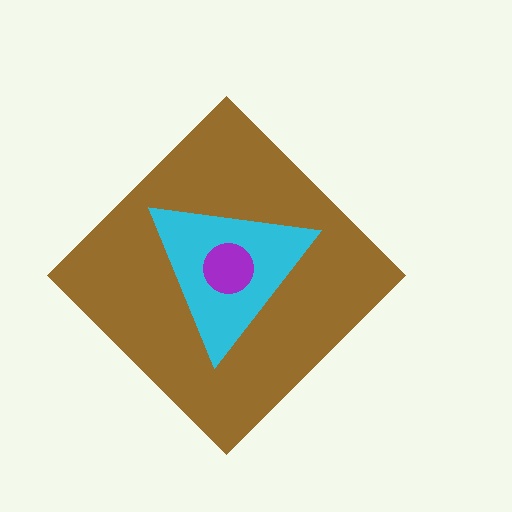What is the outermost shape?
The brown diamond.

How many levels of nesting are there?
3.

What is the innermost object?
The purple circle.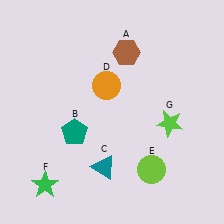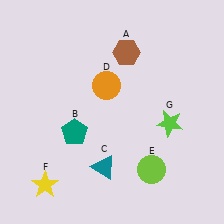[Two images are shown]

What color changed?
The star (F) changed from green in Image 1 to yellow in Image 2.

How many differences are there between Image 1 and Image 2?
There is 1 difference between the two images.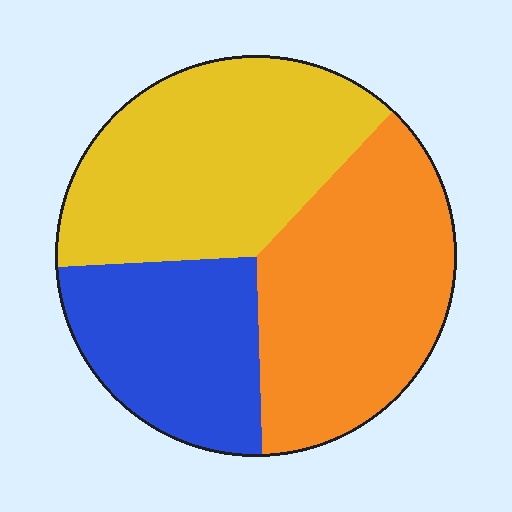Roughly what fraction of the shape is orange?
Orange takes up about three eighths (3/8) of the shape.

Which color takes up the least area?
Blue, at roughly 25%.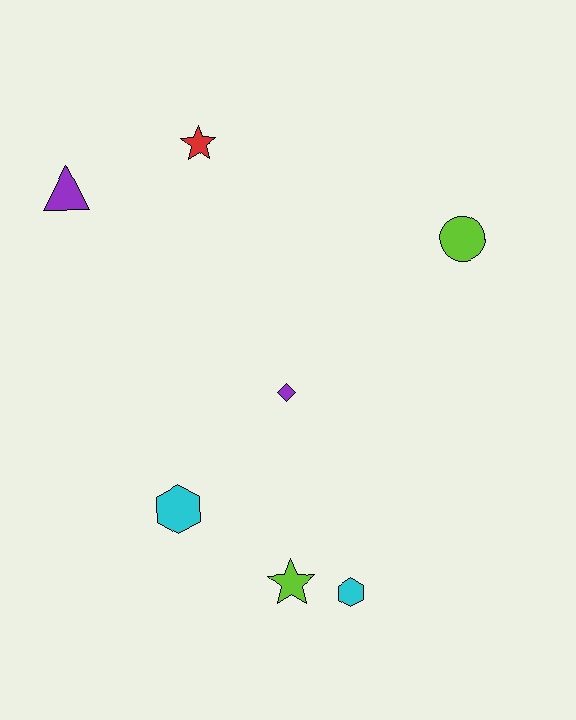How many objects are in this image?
There are 7 objects.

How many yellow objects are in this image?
There are no yellow objects.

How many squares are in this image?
There are no squares.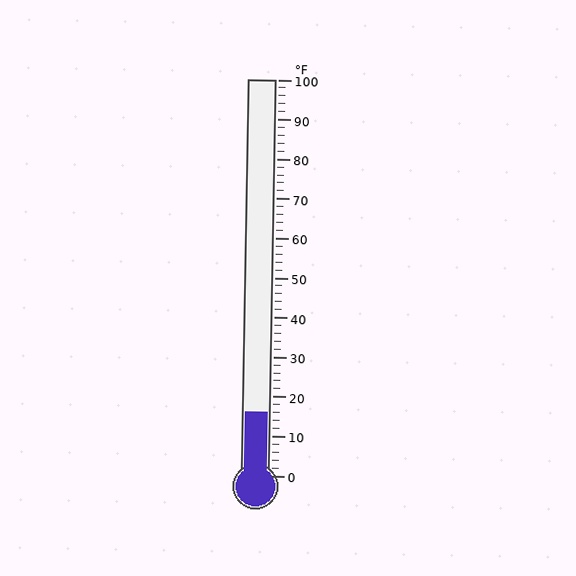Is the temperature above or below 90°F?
The temperature is below 90°F.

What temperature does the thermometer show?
The thermometer shows approximately 16°F.